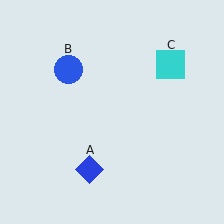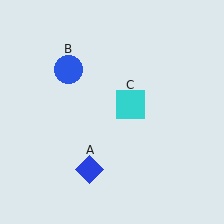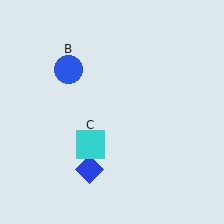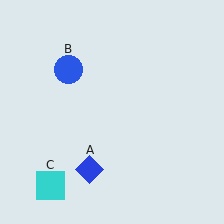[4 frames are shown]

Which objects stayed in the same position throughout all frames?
Blue diamond (object A) and blue circle (object B) remained stationary.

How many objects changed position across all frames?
1 object changed position: cyan square (object C).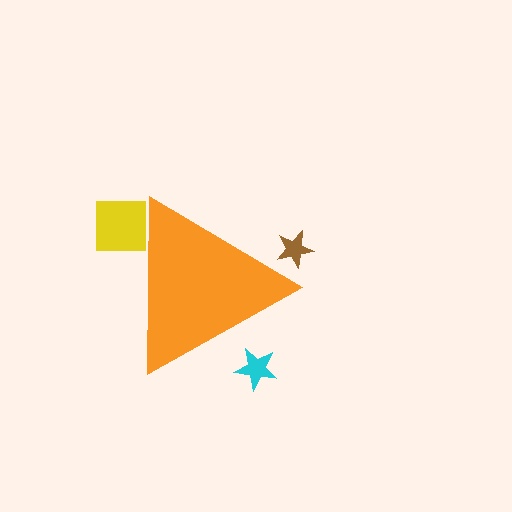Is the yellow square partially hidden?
Yes, the yellow square is partially hidden behind the orange triangle.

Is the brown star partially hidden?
Yes, the brown star is partially hidden behind the orange triangle.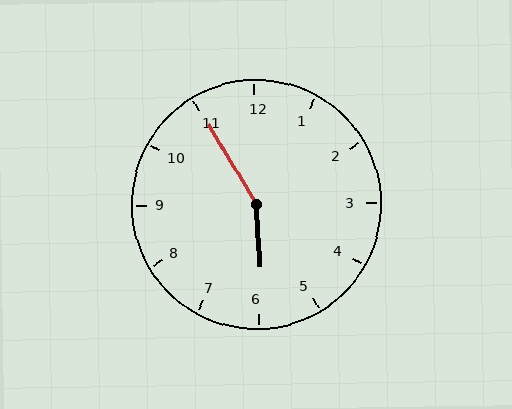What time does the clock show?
5:55.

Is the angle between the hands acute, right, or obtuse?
It is obtuse.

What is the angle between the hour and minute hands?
Approximately 152 degrees.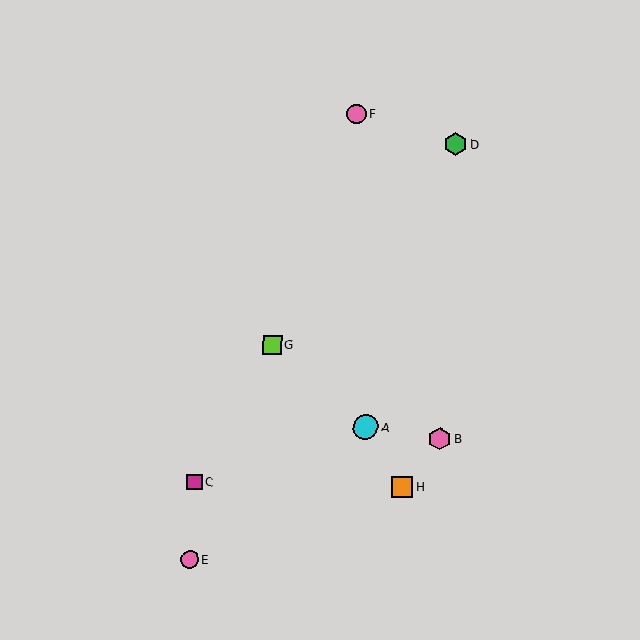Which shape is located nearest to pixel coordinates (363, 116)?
The pink circle (labeled F) at (356, 114) is nearest to that location.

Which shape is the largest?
The cyan circle (labeled A) is the largest.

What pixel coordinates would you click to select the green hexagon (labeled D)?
Click at (456, 144) to select the green hexagon D.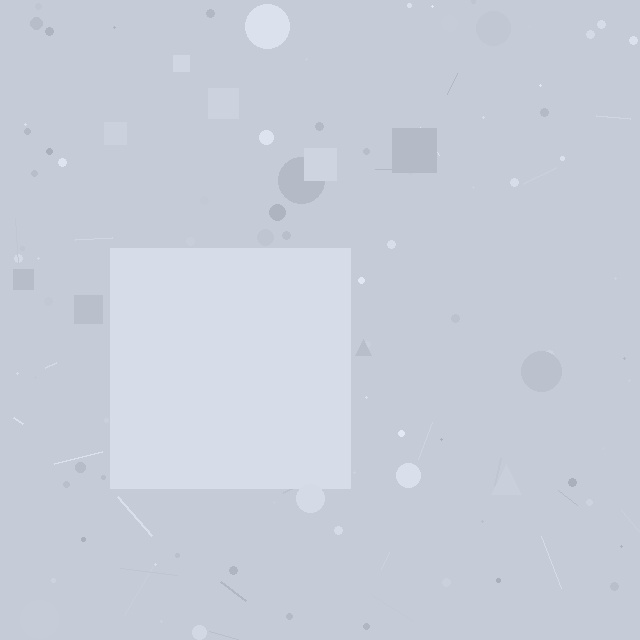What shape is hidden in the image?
A square is hidden in the image.